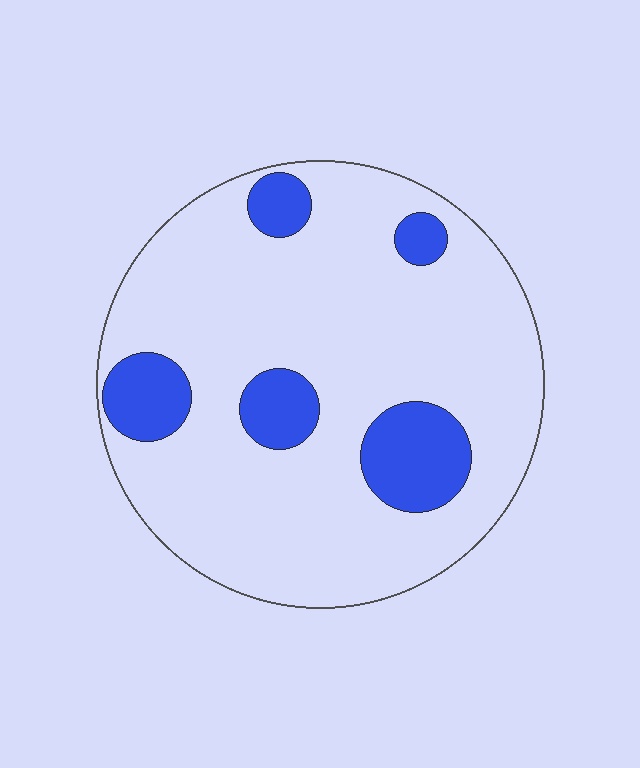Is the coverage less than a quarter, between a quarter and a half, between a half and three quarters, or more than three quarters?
Less than a quarter.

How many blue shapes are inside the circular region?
5.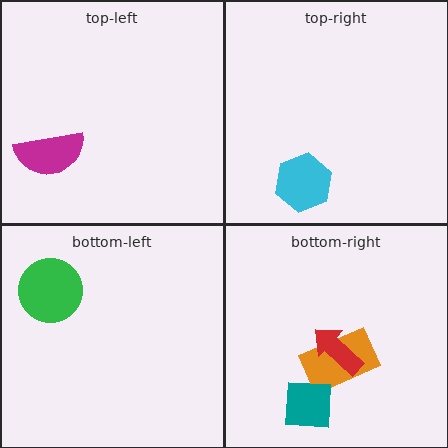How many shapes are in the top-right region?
1.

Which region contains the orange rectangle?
The bottom-right region.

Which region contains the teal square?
The bottom-right region.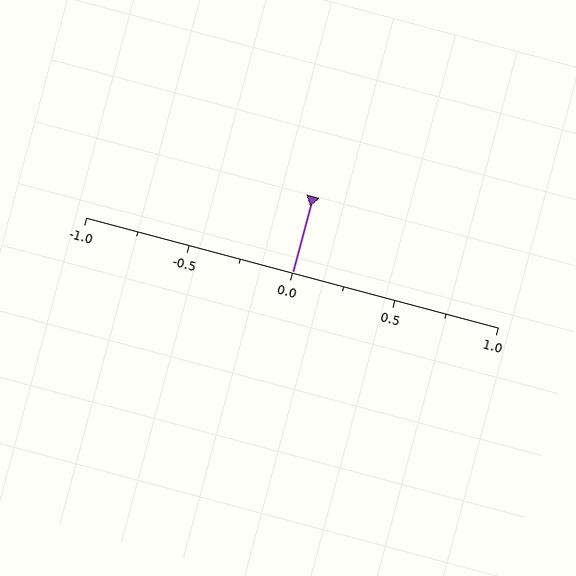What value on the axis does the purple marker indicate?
The marker indicates approximately 0.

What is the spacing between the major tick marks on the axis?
The major ticks are spaced 0.5 apart.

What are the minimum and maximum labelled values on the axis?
The axis runs from -1.0 to 1.0.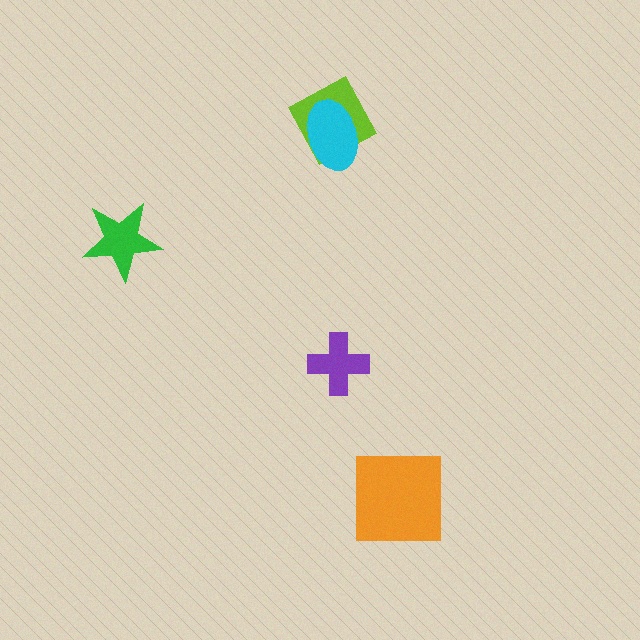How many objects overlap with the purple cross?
0 objects overlap with the purple cross.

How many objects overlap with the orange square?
0 objects overlap with the orange square.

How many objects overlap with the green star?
0 objects overlap with the green star.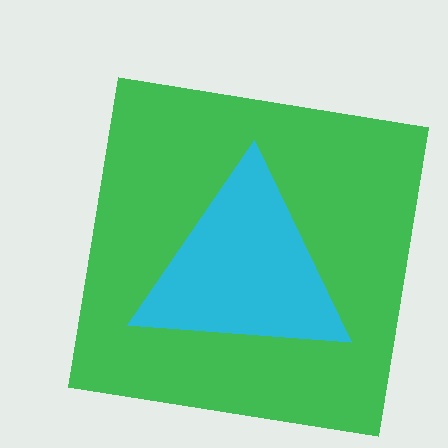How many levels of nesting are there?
2.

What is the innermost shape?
The cyan triangle.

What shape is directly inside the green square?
The cyan triangle.